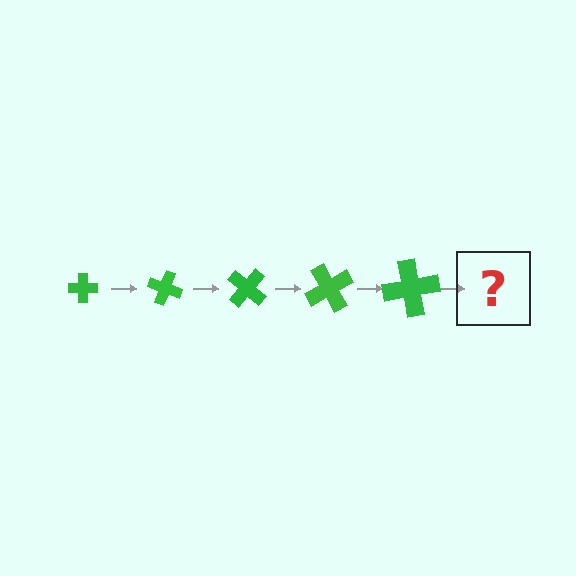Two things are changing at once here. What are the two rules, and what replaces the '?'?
The two rules are that the cross grows larger each step and it rotates 20 degrees each step. The '?' should be a cross, larger than the previous one and rotated 100 degrees from the start.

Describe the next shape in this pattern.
It should be a cross, larger than the previous one and rotated 100 degrees from the start.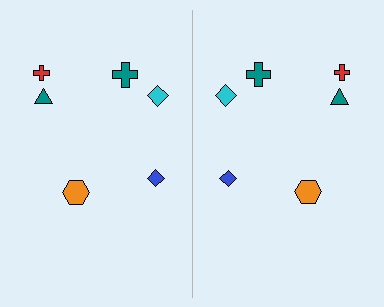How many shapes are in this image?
There are 12 shapes in this image.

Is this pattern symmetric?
Yes, this pattern has bilateral (reflection) symmetry.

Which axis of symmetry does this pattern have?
The pattern has a vertical axis of symmetry running through the center of the image.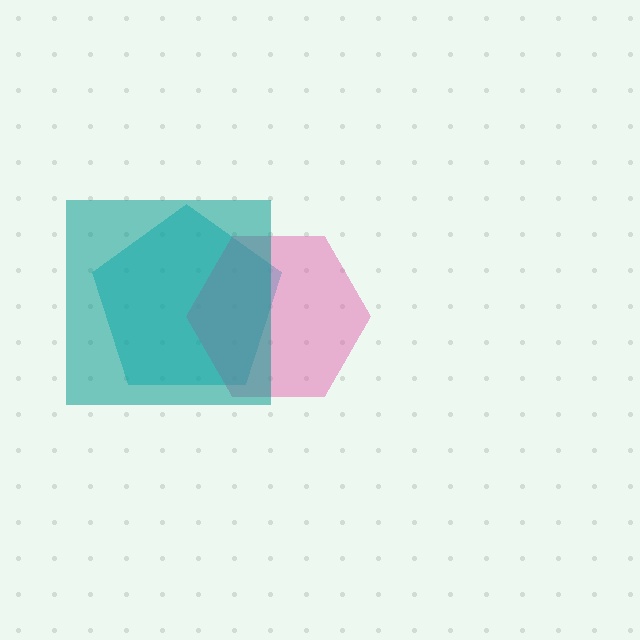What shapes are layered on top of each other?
The layered shapes are: a cyan pentagon, a pink hexagon, a teal square.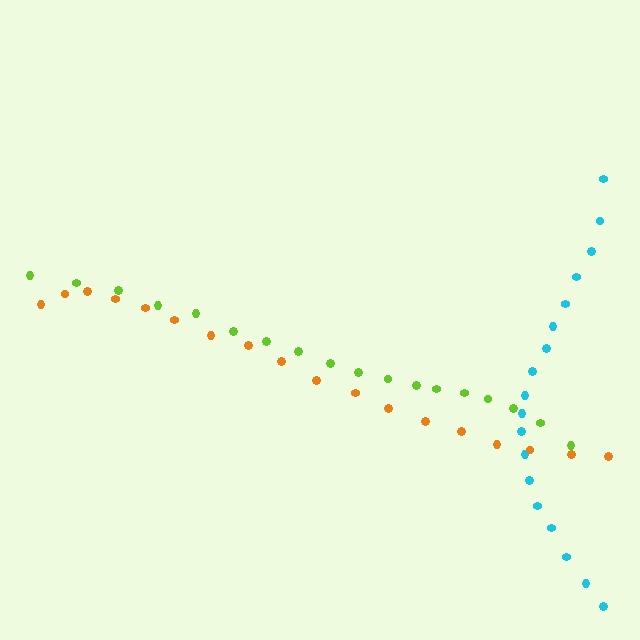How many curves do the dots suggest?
There are 3 distinct paths.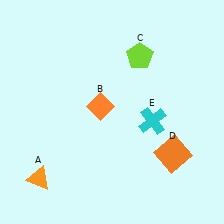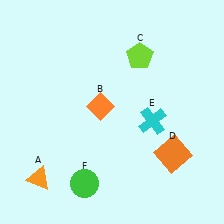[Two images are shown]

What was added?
A green circle (F) was added in Image 2.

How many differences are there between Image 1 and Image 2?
There is 1 difference between the two images.